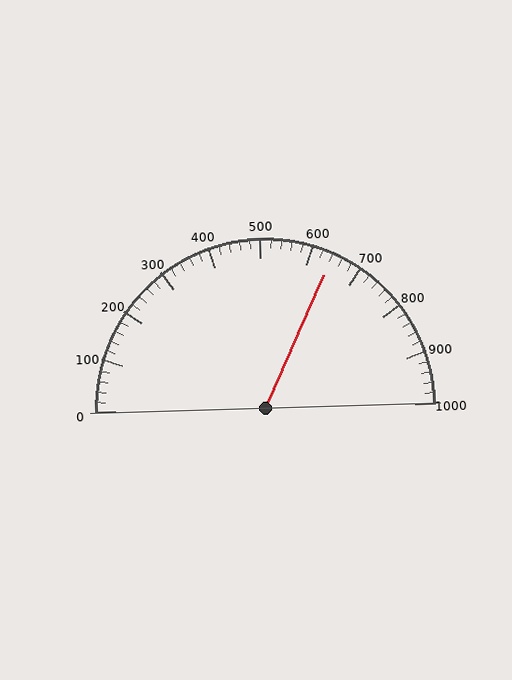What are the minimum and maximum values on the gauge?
The gauge ranges from 0 to 1000.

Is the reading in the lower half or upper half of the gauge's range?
The reading is in the upper half of the range (0 to 1000).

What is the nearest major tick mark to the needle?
The nearest major tick mark is 600.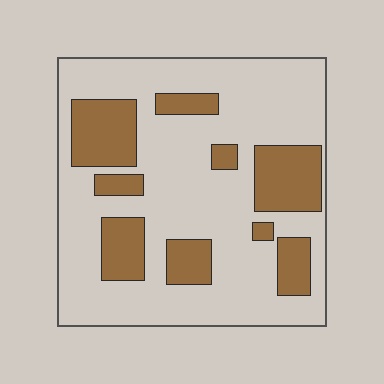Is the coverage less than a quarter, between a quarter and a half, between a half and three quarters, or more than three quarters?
Between a quarter and a half.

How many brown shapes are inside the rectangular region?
9.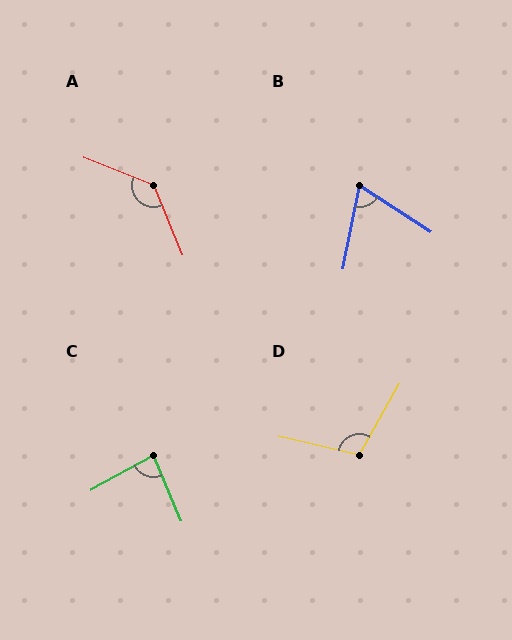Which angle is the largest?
A, at approximately 134 degrees.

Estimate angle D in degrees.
Approximately 106 degrees.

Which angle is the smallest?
B, at approximately 68 degrees.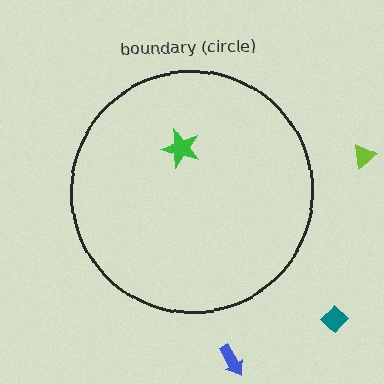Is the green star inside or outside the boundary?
Inside.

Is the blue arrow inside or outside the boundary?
Outside.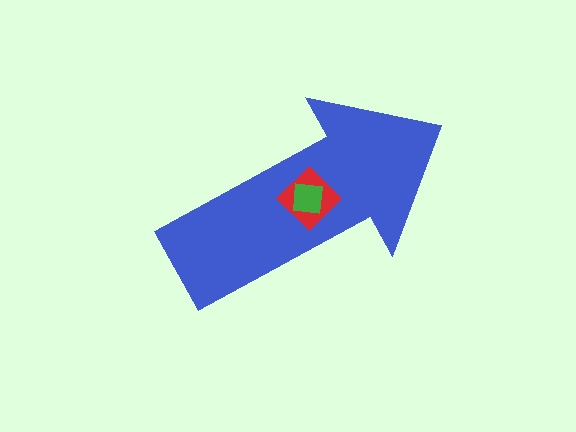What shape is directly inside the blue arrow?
The red diamond.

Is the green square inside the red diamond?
Yes.